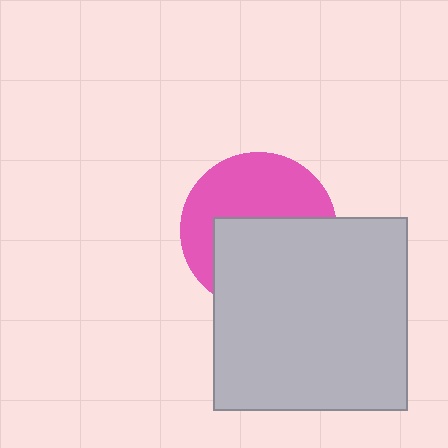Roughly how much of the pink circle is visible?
About half of it is visible (roughly 50%).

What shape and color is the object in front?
The object in front is a light gray square.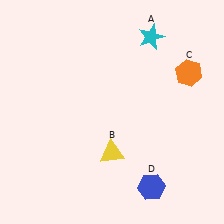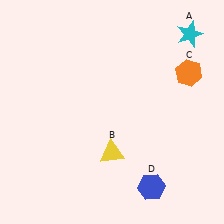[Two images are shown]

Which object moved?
The cyan star (A) moved right.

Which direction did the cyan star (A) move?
The cyan star (A) moved right.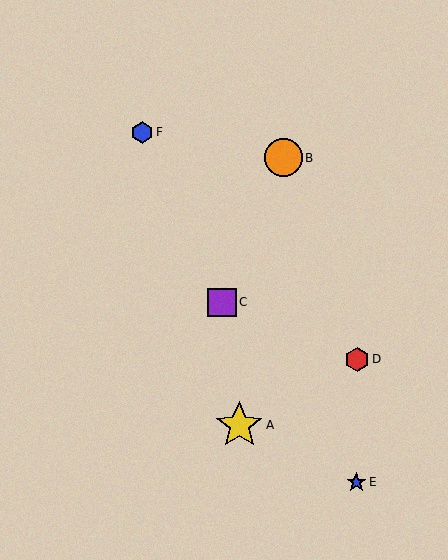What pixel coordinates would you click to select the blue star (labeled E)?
Click at (356, 483) to select the blue star E.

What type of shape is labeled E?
Shape E is a blue star.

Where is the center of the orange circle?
The center of the orange circle is at (283, 158).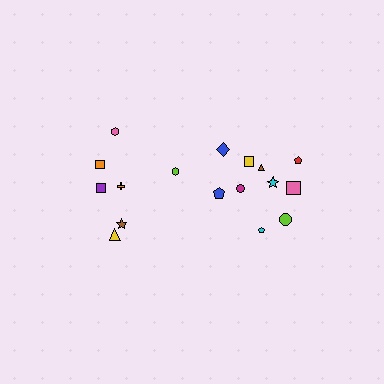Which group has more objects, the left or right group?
The right group.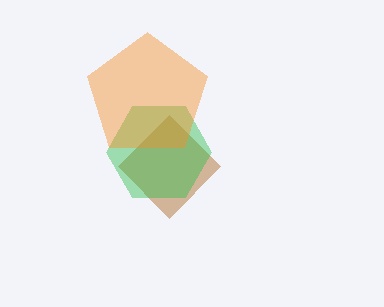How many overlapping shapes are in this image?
There are 3 overlapping shapes in the image.